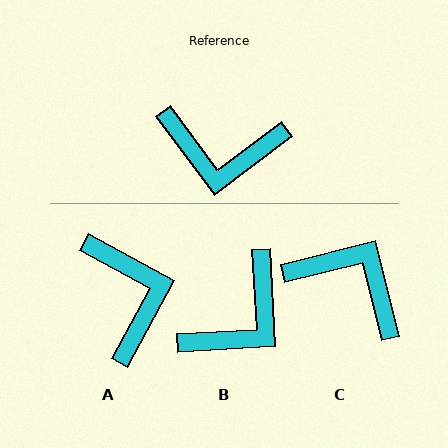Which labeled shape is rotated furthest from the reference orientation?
C, about 157 degrees away.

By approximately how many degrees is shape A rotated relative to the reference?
Approximately 115 degrees counter-clockwise.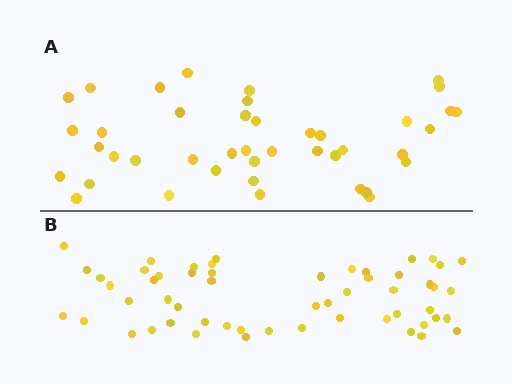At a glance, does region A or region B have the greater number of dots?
Region B (the bottom region) has more dots.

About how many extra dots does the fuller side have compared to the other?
Region B has approximately 15 more dots than region A.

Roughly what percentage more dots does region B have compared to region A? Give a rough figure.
About 30% more.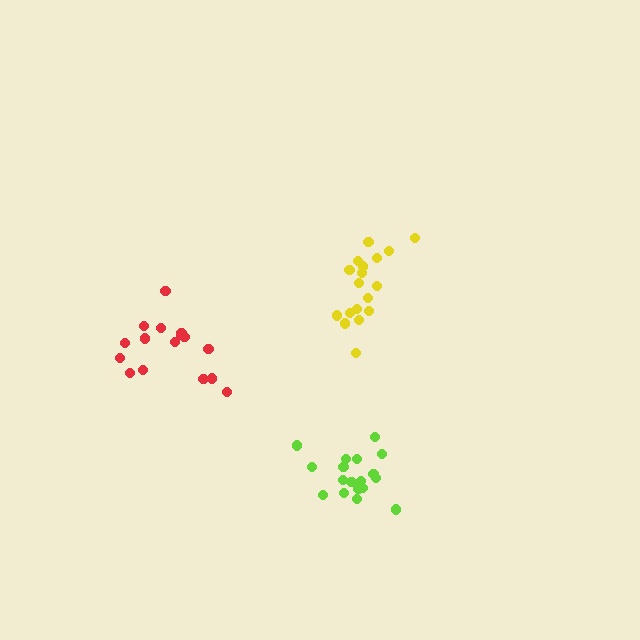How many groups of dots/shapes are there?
There are 3 groups.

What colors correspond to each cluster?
The clusters are colored: yellow, red, lime.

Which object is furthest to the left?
The red cluster is leftmost.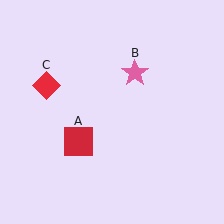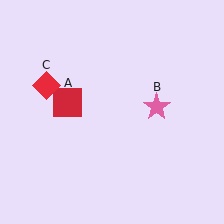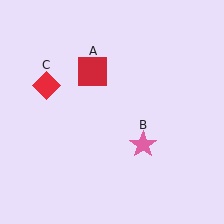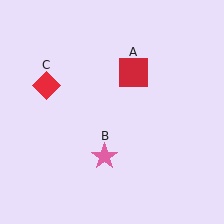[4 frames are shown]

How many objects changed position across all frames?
2 objects changed position: red square (object A), pink star (object B).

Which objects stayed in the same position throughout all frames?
Red diamond (object C) remained stationary.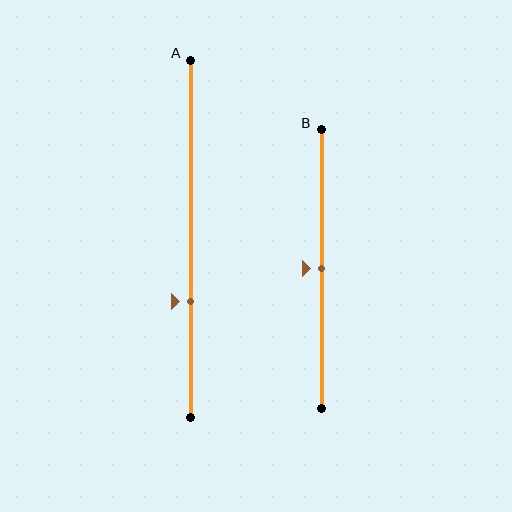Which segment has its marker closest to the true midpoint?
Segment B has its marker closest to the true midpoint.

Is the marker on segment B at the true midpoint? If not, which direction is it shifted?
Yes, the marker on segment B is at the true midpoint.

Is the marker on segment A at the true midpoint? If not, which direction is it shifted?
No, the marker on segment A is shifted downward by about 17% of the segment length.